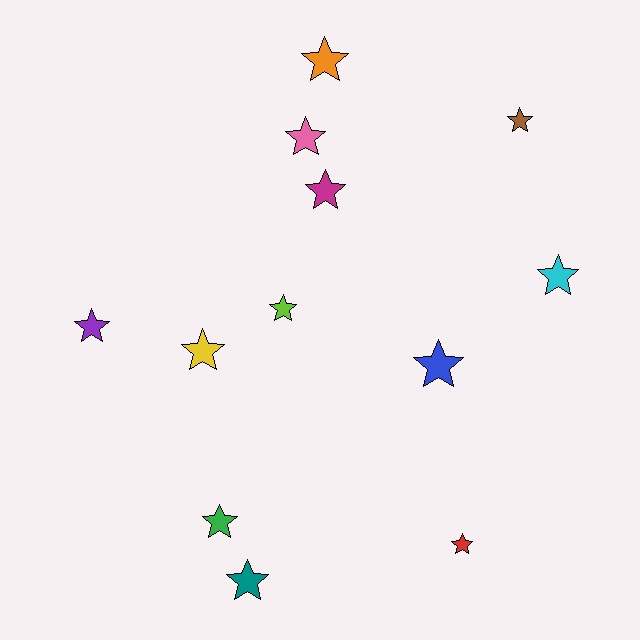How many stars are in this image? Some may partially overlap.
There are 12 stars.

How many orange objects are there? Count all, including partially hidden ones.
There is 1 orange object.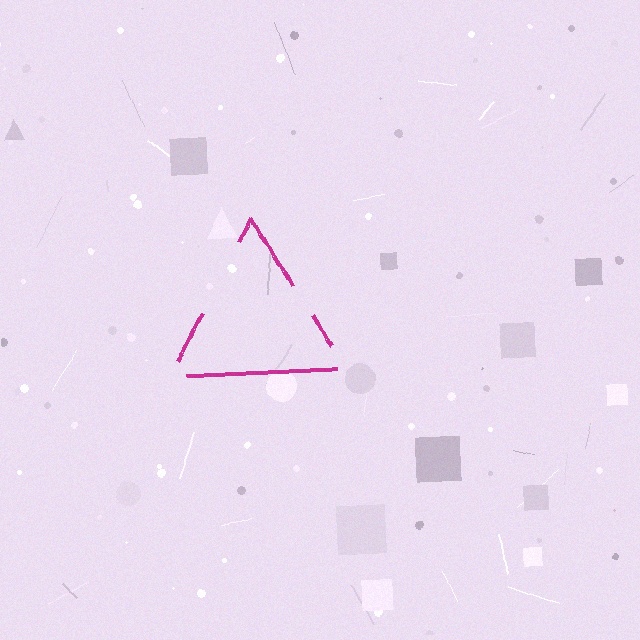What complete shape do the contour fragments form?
The contour fragments form a triangle.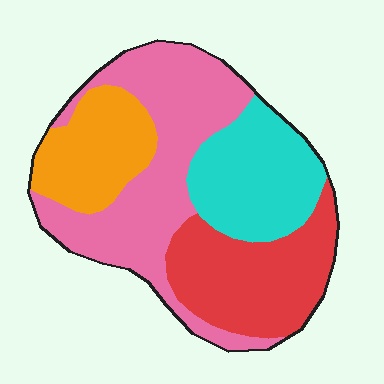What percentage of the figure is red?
Red takes up between a sixth and a third of the figure.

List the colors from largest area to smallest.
From largest to smallest: pink, red, cyan, orange.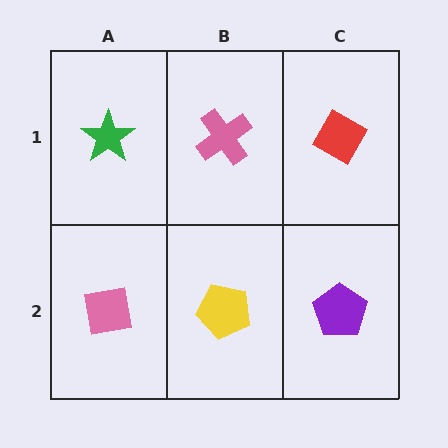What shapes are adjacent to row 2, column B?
A pink cross (row 1, column B), a pink square (row 2, column A), a purple pentagon (row 2, column C).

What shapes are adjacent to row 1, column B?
A yellow pentagon (row 2, column B), a green star (row 1, column A), a red diamond (row 1, column C).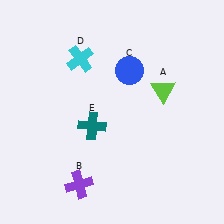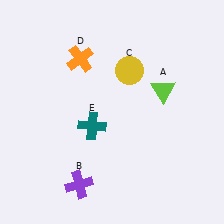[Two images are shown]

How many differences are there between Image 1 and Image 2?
There are 2 differences between the two images.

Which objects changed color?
C changed from blue to yellow. D changed from cyan to orange.